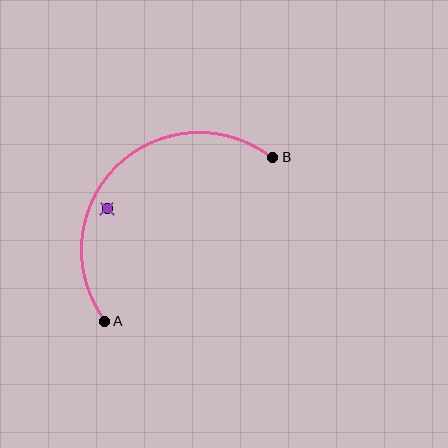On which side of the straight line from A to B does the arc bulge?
The arc bulges above and to the left of the straight line connecting A and B.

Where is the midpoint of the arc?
The arc midpoint is the point on the curve farthest from the straight line joining A and B. It sits above and to the left of that line.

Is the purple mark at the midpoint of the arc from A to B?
No — the purple mark does not lie on the arc at all. It sits slightly inside the curve.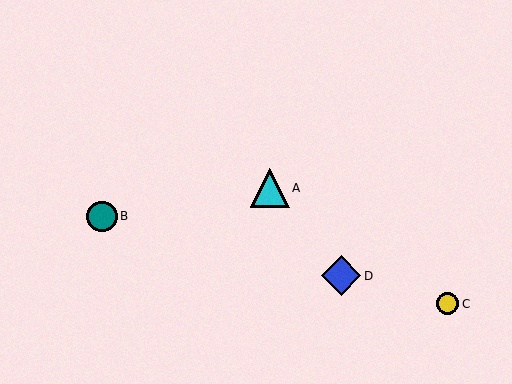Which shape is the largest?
The blue diamond (labeled D) is the largest.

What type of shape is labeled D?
Shape D is a blue diamond.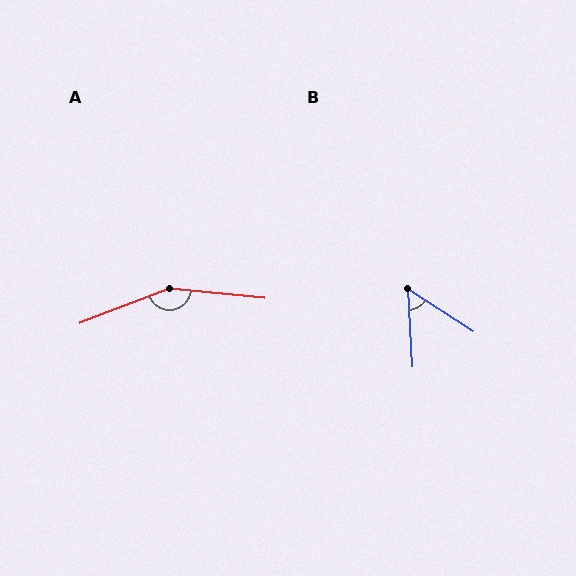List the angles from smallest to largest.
B (54°), A (153°).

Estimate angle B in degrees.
Approximately 54 degrees.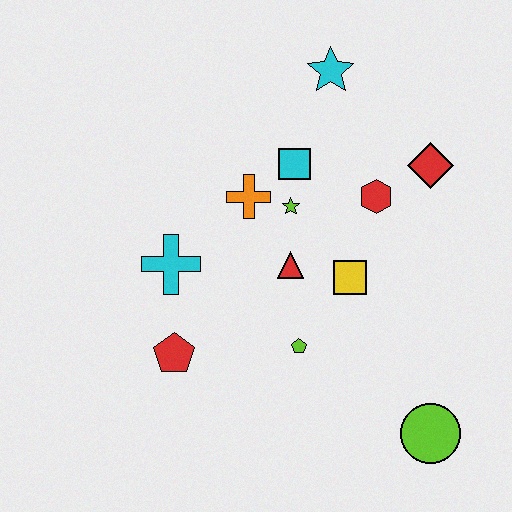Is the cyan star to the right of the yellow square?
No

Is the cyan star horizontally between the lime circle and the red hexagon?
No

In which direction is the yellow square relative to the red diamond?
The yellow square is below the red diamond.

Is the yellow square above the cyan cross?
No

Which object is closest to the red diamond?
The red hexagon is closest to the red diamond.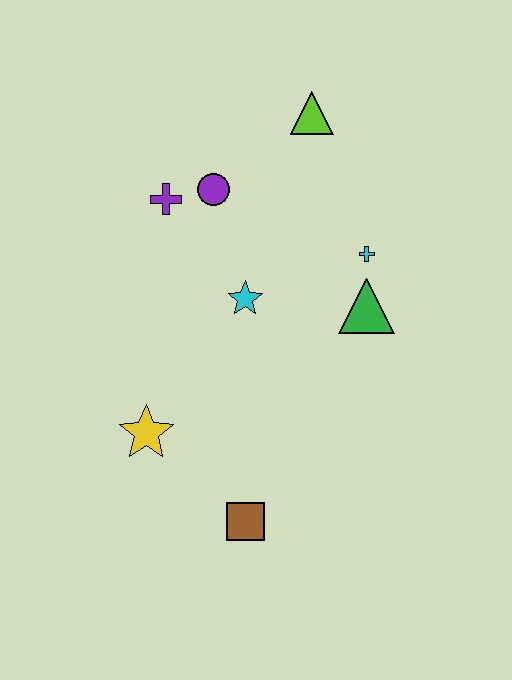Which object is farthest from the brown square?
The lime triangle is farthest from the brown square.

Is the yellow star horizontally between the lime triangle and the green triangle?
No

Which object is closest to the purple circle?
The purple cross is closest to the purple circle.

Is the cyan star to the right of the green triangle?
No